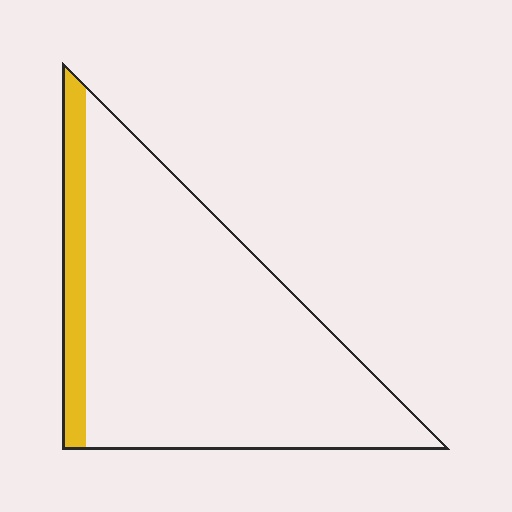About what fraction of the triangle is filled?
About one eighth (1/8).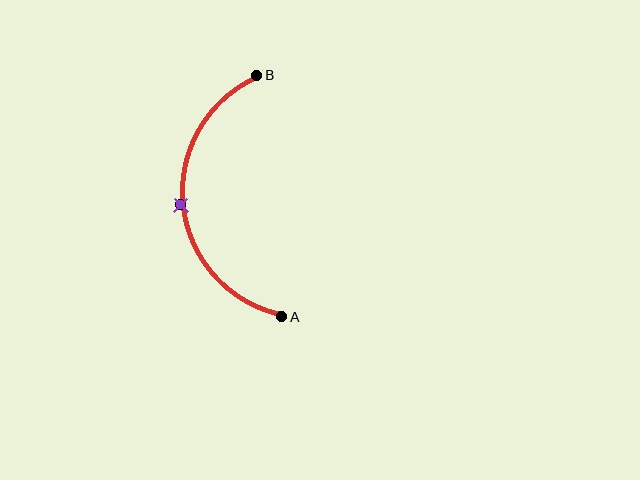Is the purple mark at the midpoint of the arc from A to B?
Yes. The purple mark lies on the arc at equal arc-length from both A and B — it is the arc midpoint.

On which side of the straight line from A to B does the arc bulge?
The arc bulges to the left of the straight line connecting A and B.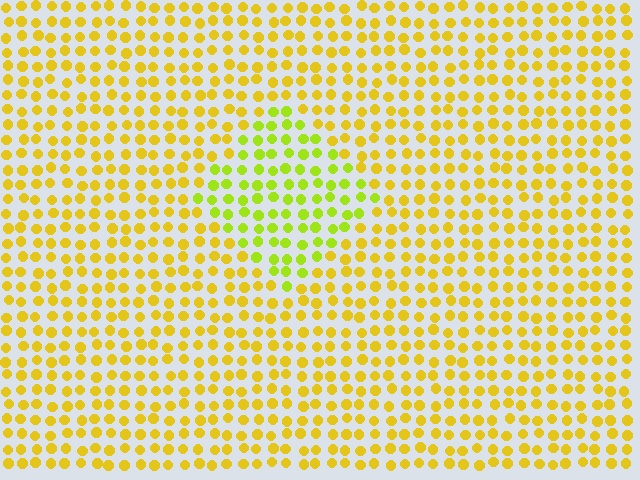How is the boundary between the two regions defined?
The boundary is defined purely by a slight shift in hue (about 30 degrees). Spacing, size, and orientation are identical on both sides.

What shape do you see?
I see a diamond.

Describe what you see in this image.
The image is filled with small yellow elements in a uniform arrangement. A diamond-shaped region is visible where the elements are tinted to a slightly different hue, forming a subtle color boundary.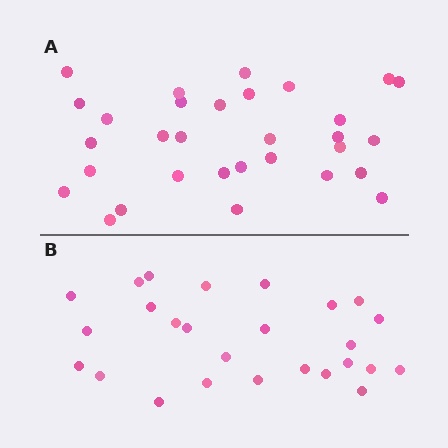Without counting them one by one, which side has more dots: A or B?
Region A (the top region) has more dots.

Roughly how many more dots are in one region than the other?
Region A has about 5 more dots than region B.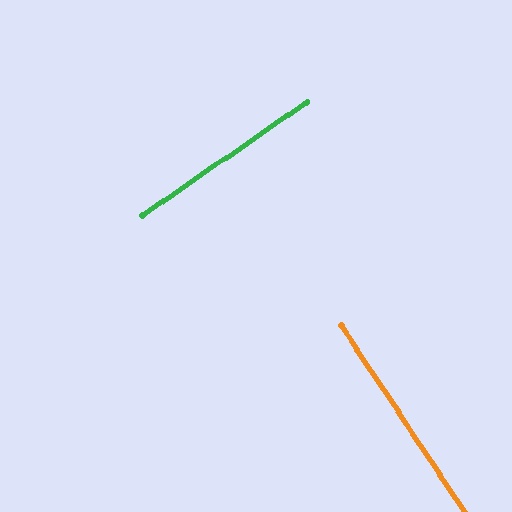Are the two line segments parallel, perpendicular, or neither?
Perpendicular — they meet at approximately 89°.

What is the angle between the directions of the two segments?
Approximately 89 degrees.